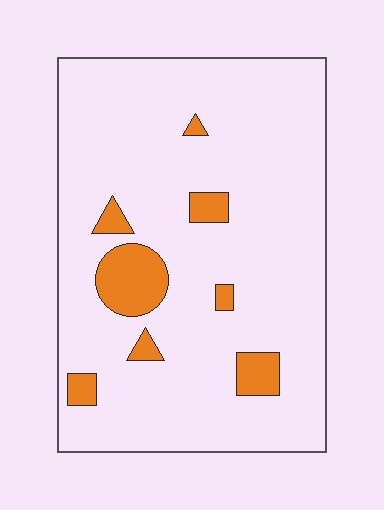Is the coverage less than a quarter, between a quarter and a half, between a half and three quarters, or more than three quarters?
Less than a quarter.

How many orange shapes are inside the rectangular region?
8.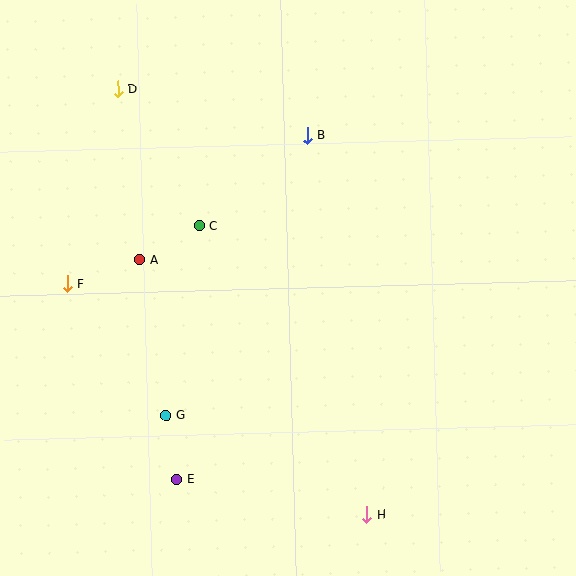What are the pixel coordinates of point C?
Point C is at (200, 226).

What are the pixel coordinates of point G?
Point G is at (166, 415).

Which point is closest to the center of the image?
Point C at (200, 226) is closest to the center.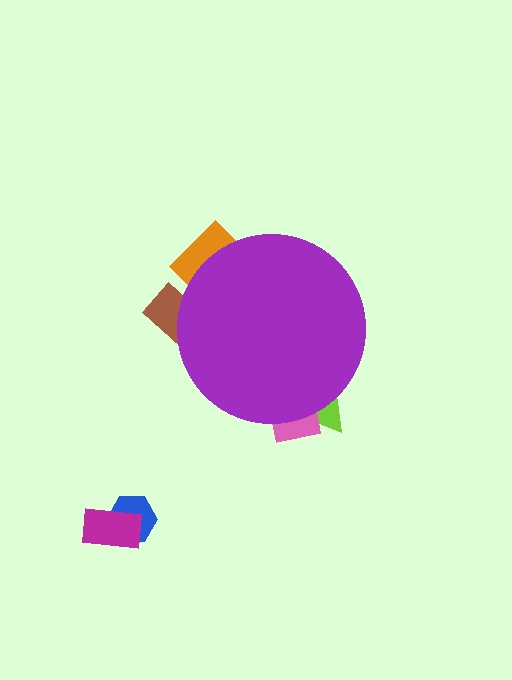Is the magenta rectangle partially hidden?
No, the magenta rectangle is fully visible.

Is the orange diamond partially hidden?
Yes, the orange diamond is partially hidden behind the purple circle.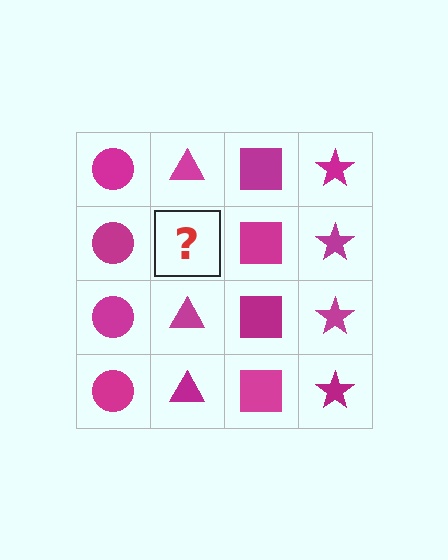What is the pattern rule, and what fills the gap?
The rule is that each column has a consistent shape. The gap should be filled with a magenta triangle.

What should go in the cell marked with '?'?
The missing cell should contain a magenta triangle.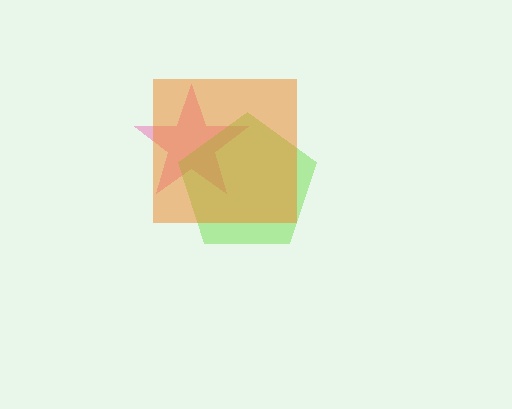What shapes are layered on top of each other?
The layered shapes are: a pink star, a lime pentagon, an orange square.